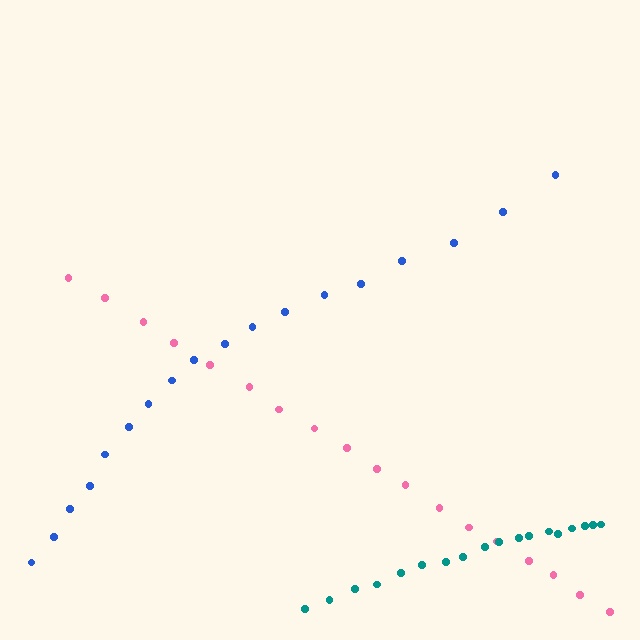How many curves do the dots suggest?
There are 3 distinct paths.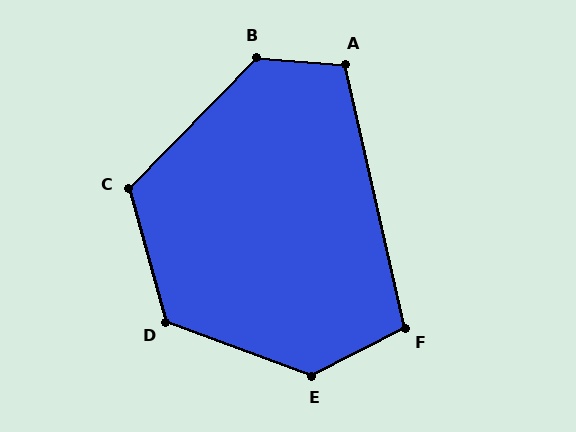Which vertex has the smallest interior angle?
F, at approximately 104 degrees.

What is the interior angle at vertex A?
Approximately 107 degrees (obtuse).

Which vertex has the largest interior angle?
E, at approximately 132 degrees.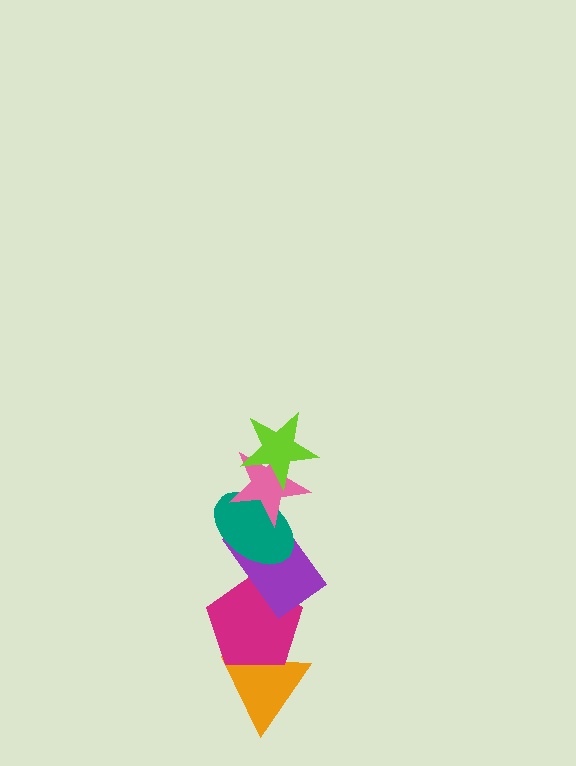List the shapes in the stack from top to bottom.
From top to bottom: the lime star, the pink star, the teal ellipse, the purple rectangle, the magenta pentagon, the orange triangle.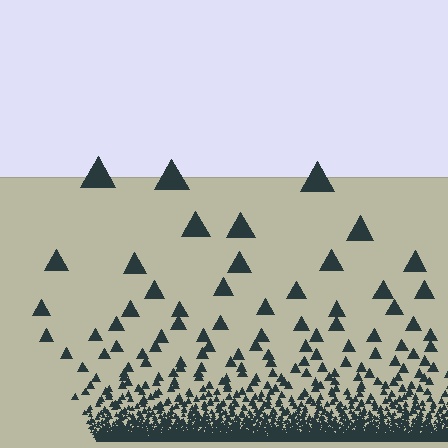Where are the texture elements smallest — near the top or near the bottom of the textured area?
Near the bottom.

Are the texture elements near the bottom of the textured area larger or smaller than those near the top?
Smaller. The gradient is inverted — elements near the bottom are smaller and denser.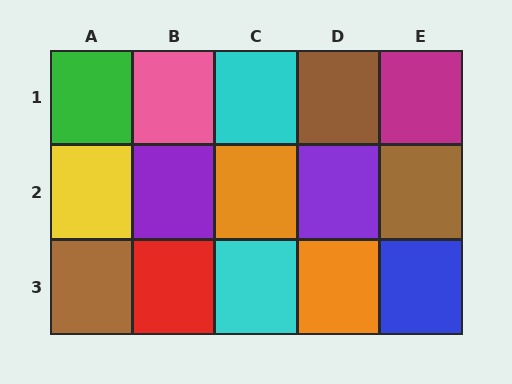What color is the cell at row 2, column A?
Yellow.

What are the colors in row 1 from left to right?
Green, pink, cyan, brown, magenta.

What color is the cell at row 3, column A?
Brown.